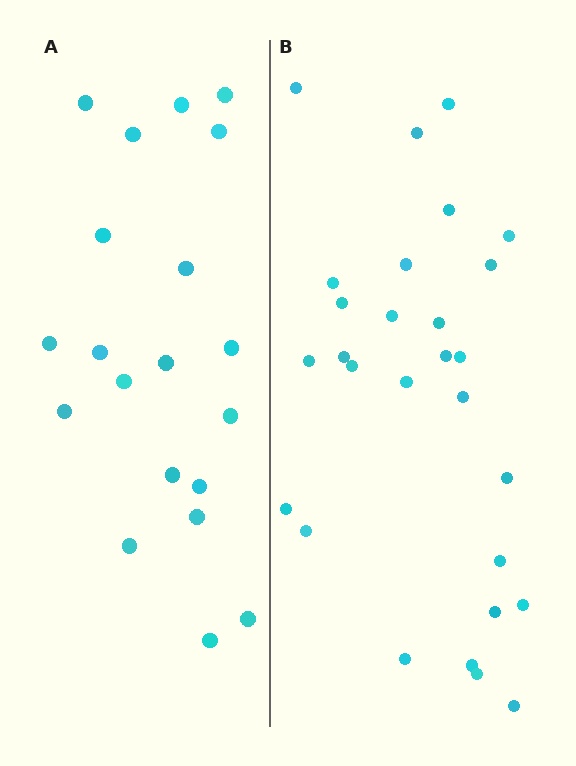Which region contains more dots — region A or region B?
Region B (the right region) has more dots.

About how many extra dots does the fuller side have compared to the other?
Region B has roughly 8 or so more dots than region A.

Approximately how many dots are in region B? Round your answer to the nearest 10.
About 30 dots. (The exact count is 28, which rounds to 30.)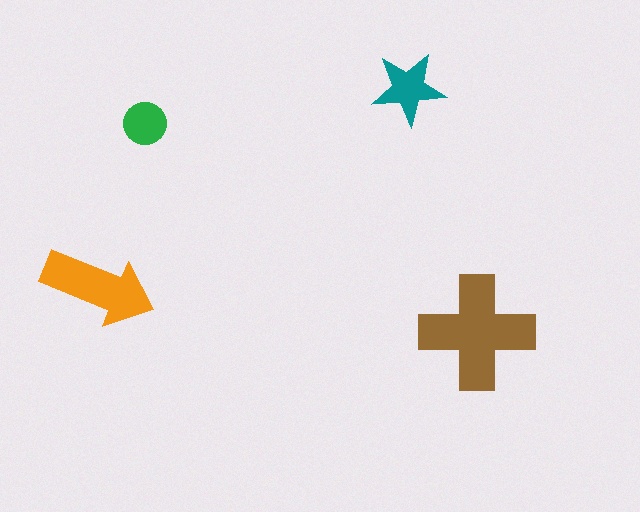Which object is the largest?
The brown cross.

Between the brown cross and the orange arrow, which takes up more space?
The brown cross.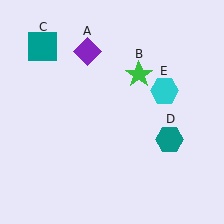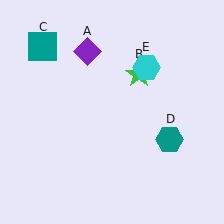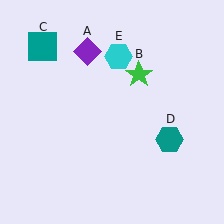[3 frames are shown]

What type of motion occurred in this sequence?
The cyan hexagon (object E) rotated counterclockwise around the center of the scene.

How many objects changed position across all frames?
1 object changed position: cyan hexagon (object E).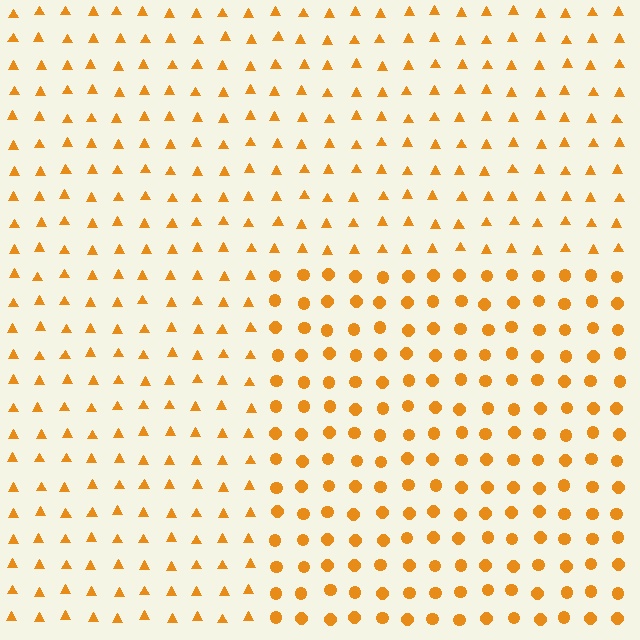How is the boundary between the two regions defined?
The boundary is defined by a change in element shape: circles inside vs. triangles outside. All elements share the same color and spacing.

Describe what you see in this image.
The image is filled with small orange elements arranged in a uniform grid. A rectangle-shaped region contains circles, while the surrounding area contains triangles. The boundary is defined purely by the change in element shape.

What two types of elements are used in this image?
The image uses circles inside the rectangle region and triangles outside it.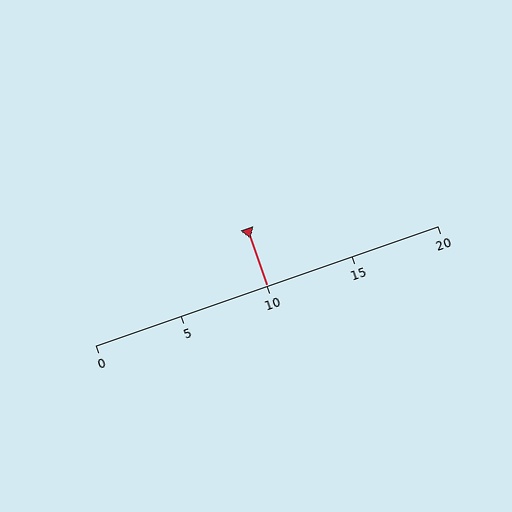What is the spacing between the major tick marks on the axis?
The major ticks are spaced 5 apart.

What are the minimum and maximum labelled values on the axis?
The axis runs from 0 to 20.